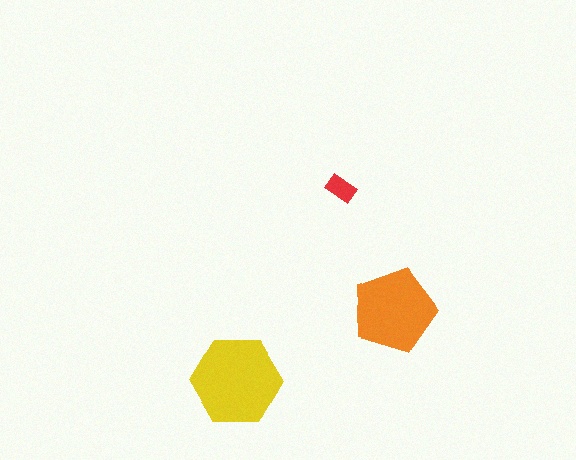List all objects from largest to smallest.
The yellow hexagon, the orange pentagon, the red rectangle.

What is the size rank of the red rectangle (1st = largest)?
3rd.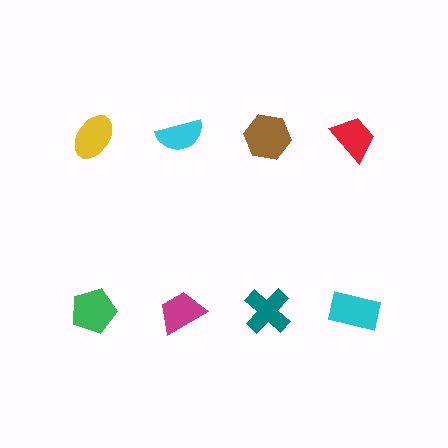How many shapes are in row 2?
4 shapes.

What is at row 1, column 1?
A yellow ellipse.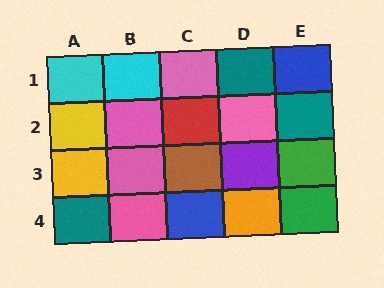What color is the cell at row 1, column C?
Pink.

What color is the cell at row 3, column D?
Purple.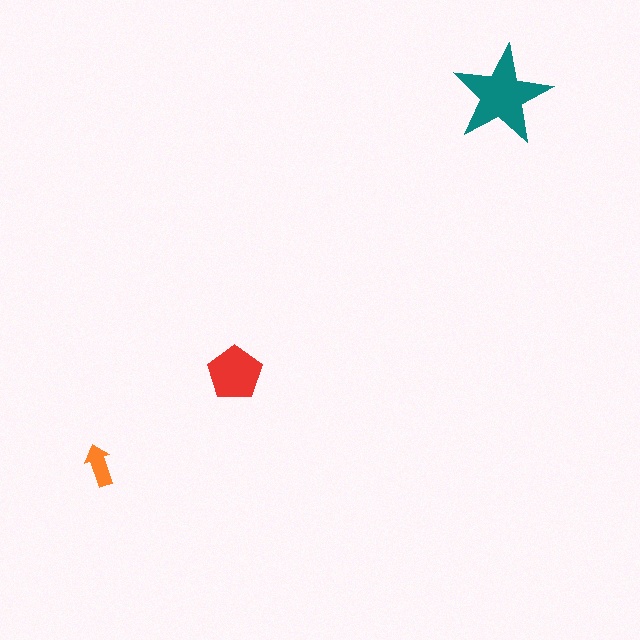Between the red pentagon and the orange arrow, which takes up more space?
The red pentagon.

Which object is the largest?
The teal star.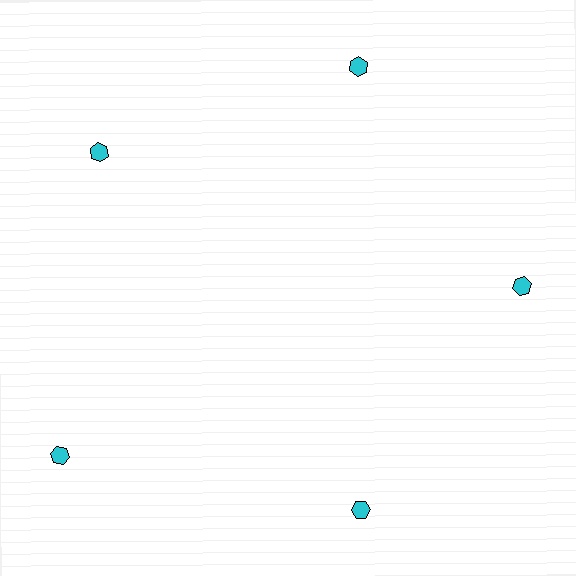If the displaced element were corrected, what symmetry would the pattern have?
It would have 5-fold rotational symmetry — the pattern would map onto itself every 72 degrees.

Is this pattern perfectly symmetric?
No. The 5 cyan hexagons are arranged in a ring, but one element near the 8 o'clock position is pushed outward from the center, breaking the 5-fold rotational symmetry.